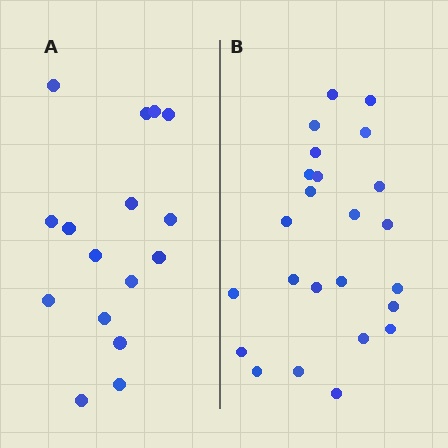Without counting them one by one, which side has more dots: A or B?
Region B (the right region) has more dots.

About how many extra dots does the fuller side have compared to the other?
Region B has roughly 8 or so more dots than region A.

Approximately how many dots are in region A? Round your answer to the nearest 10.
About 20 dots. (The exact count is 16, which rounds to 20.)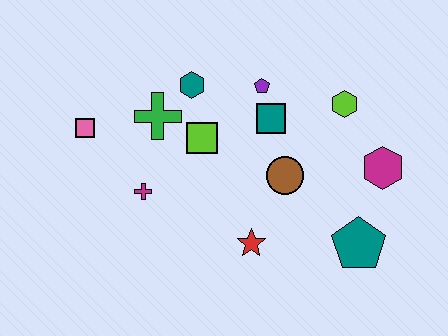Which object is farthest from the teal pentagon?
The pink square is farthest from the teal pentagon.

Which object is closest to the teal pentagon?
The magenta hexagon is closest to the teal pentagon.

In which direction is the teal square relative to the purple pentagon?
The teal square is below the purple pentagon.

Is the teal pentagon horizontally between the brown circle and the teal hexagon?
No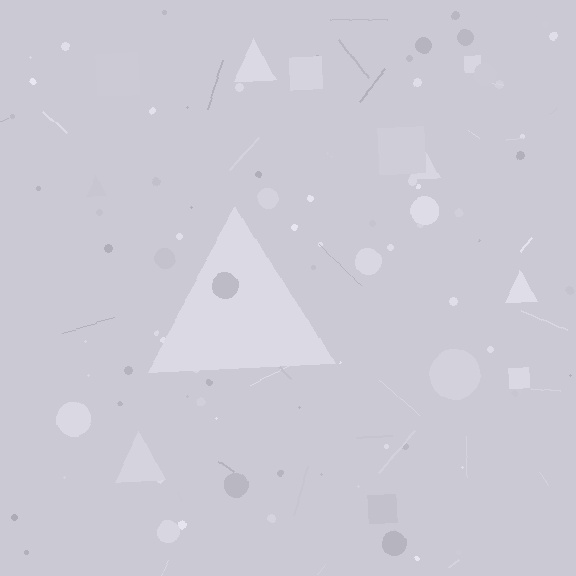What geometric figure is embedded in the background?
A triangle is embedded in the background.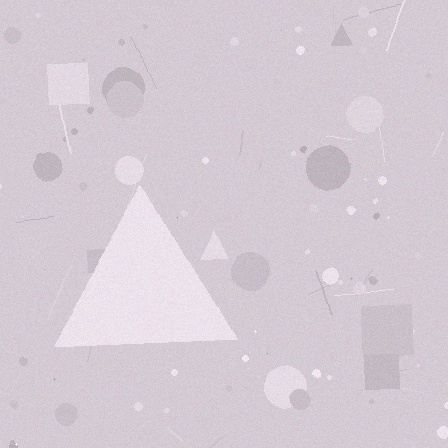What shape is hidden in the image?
A triangle is hidden in the image.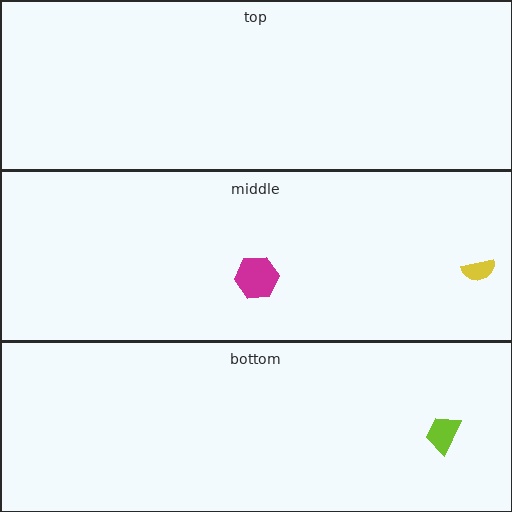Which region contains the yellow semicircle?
The middle region.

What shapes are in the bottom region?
The lime trapezoid.